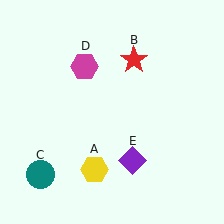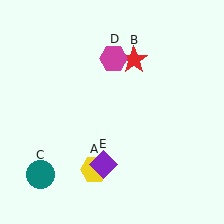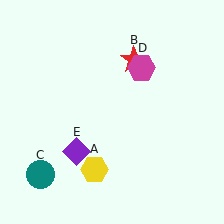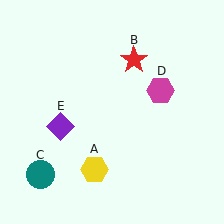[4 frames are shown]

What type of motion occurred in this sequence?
The magenta hexagon (object D), purple diamond (object E) rotated clockwise around the center of the scene.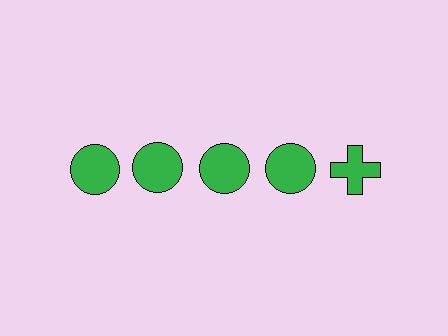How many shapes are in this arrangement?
There are 5 shapes arranged in a grid pattern.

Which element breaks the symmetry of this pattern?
The green cross in the top row, rightmost column breaks the symmetry. All other shapes are green circles.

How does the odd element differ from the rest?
It has a different shape: cross instead of circle.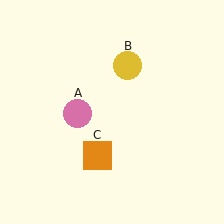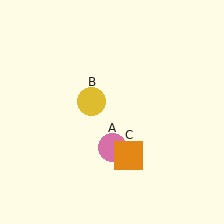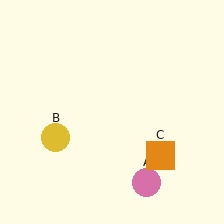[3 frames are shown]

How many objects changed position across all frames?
3 objects changed position: pink circle (object A), yellow circle (object B), orange square (object C).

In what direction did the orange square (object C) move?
The orange square (object C) moved right.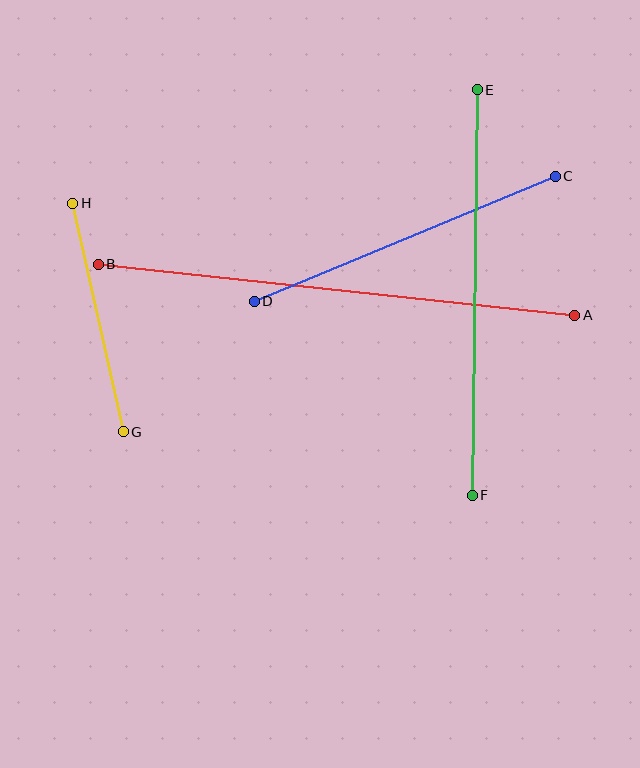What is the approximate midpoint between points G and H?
The midpoint is at approximately (98, 317) pixels.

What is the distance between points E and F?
The distance is approximately 406 pixels.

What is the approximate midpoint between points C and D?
The midpoint is at approximately (405, 239) pixels.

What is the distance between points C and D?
The distance is approximately 326 pixels.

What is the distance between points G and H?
The distance is approximately 234 pixels.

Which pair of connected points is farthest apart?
Points A and B are farthest apart.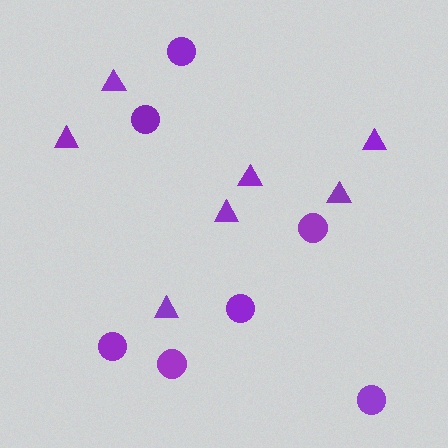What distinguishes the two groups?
There are 2 groups: one group of circles (7) and one group of triangles (7).